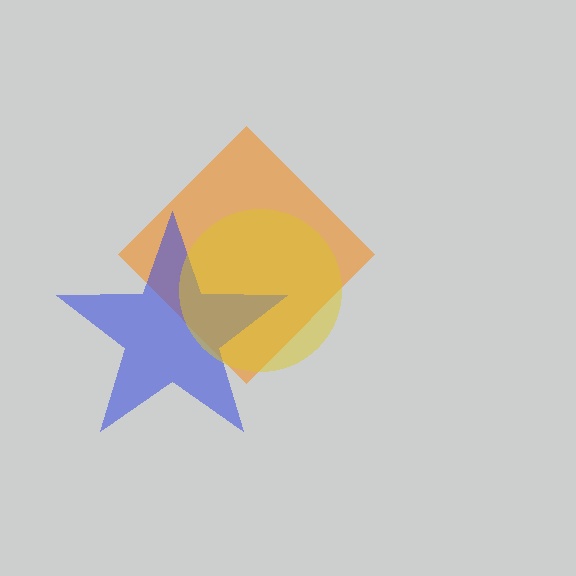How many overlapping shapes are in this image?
There are 3 overlapping shapes in the image.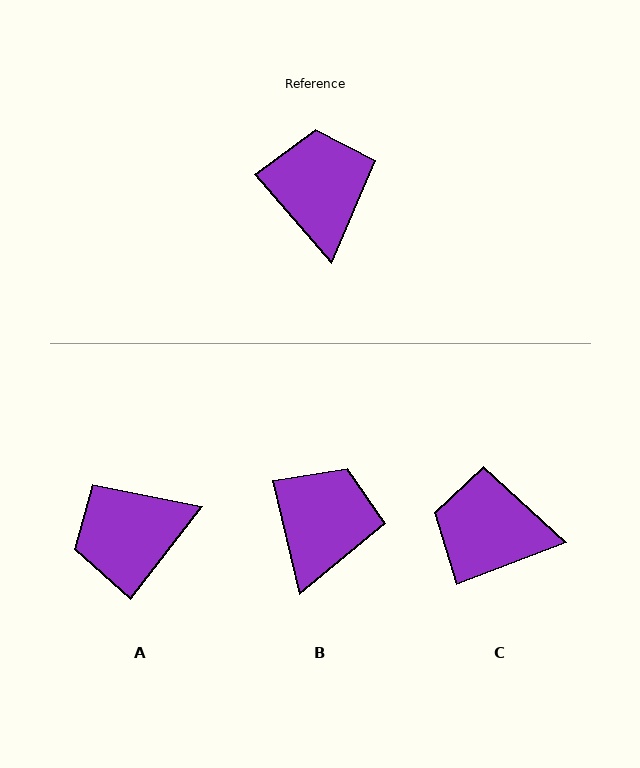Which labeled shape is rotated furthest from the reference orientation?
A, about 102 degrees away.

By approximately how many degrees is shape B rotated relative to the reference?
Approximately 28 degrees clockwise.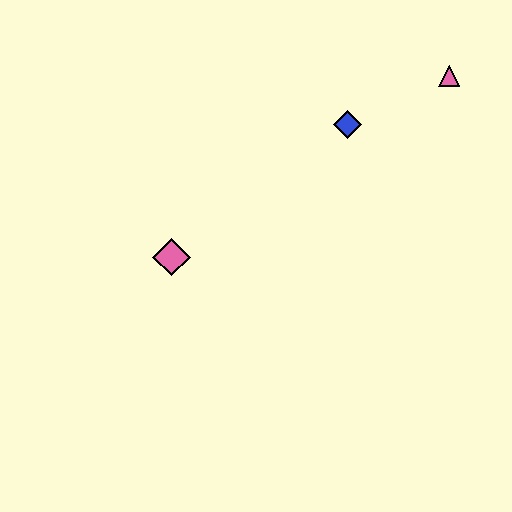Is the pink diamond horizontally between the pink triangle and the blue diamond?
No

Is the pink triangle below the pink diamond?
No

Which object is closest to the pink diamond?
The blue diamond is closest to the pink diamond.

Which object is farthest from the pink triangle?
The pink diamond is farthest from the pink triangle.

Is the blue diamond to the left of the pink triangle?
Yes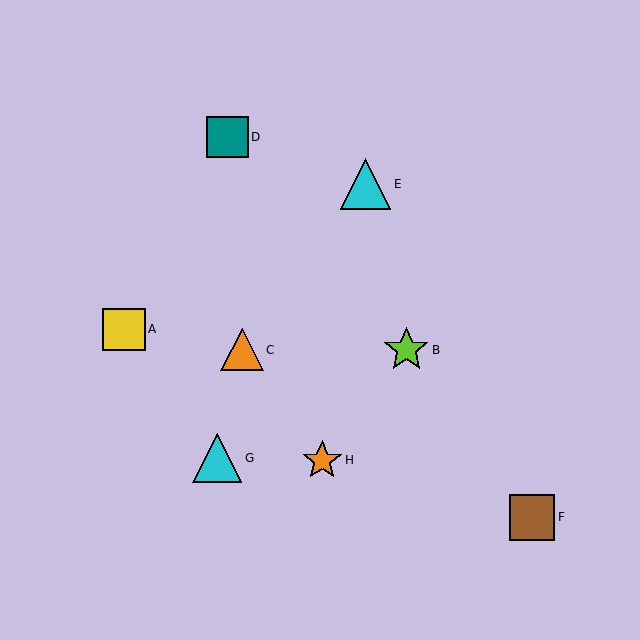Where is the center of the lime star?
The center of the lime star is at (406, 350).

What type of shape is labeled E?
Shape E is a cyan triangle.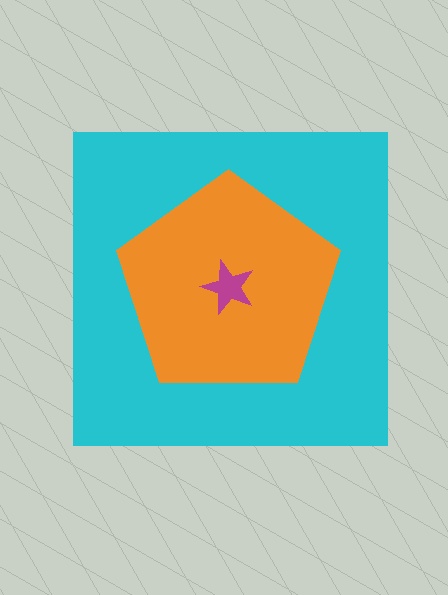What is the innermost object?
The magenta star.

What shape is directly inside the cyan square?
The orange pentagon.